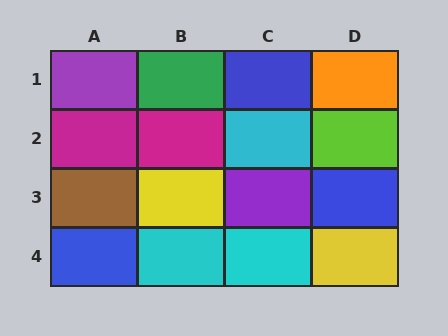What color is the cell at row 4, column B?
Cyan.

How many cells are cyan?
3 cells are cyan.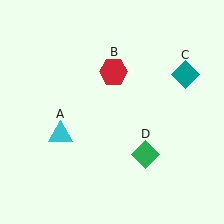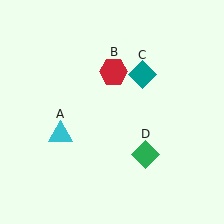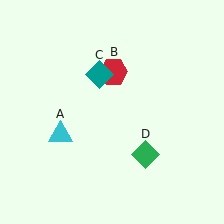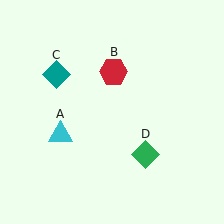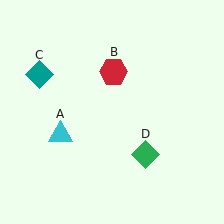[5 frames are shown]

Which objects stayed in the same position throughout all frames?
Cyan triangle (object A) and red hexagon (object B) and green diamond (object D) remained stationary.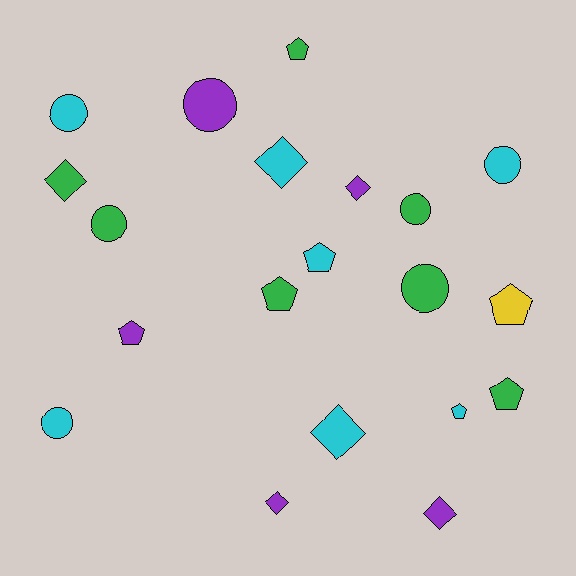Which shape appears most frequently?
Pentagon, with 7 objects.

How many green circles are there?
There are 3 green circles.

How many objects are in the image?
There are 20 objects.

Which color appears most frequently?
Cyan, with 7 objects.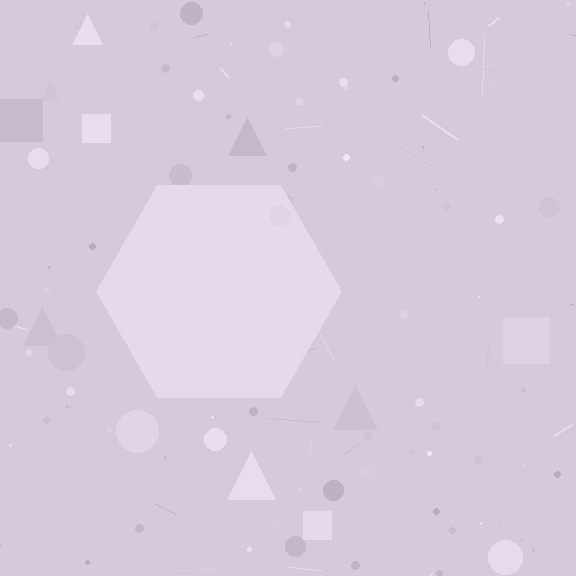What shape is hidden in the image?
A hexagon is hidden in the image.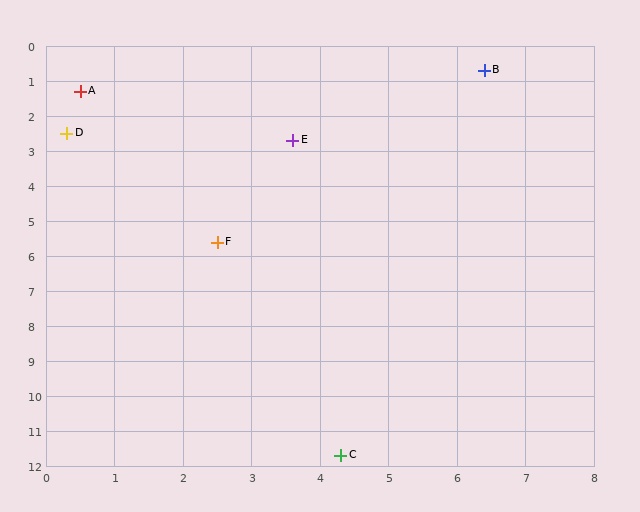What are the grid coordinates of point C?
Point C is at approximately (4.3, 11.7).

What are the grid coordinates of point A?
Point A is at approximately (0.5, 1.3).